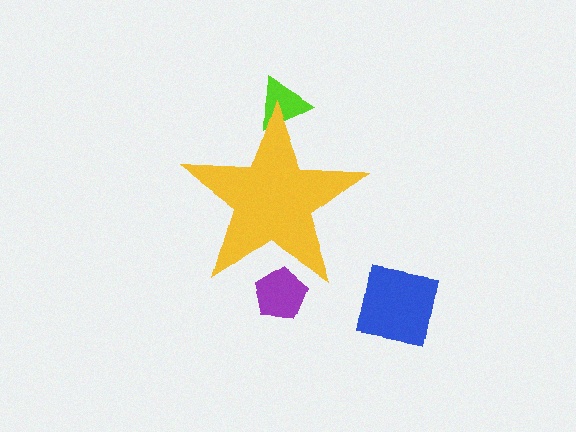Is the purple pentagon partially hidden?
Yes, the purple pentagon is partially hidden behind the yellow star.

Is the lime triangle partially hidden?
Yes, the lime triangle is partially hidden behind the yellow star.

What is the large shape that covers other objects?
A yellow star.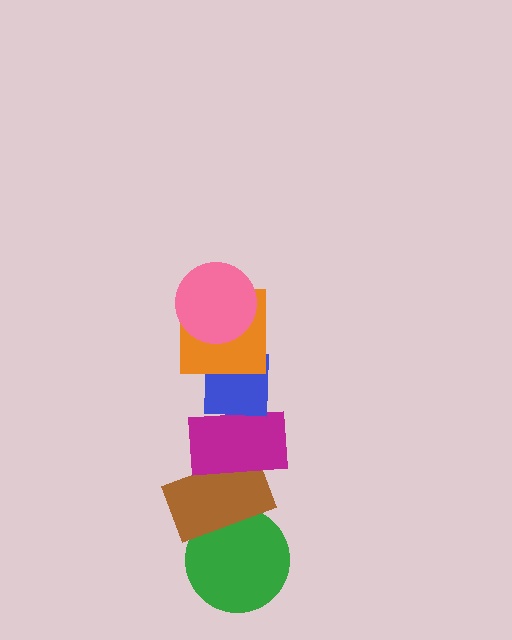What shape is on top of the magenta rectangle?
The blue square is on top of the magenta rectangle.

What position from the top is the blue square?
The blue square is 3rd from the top.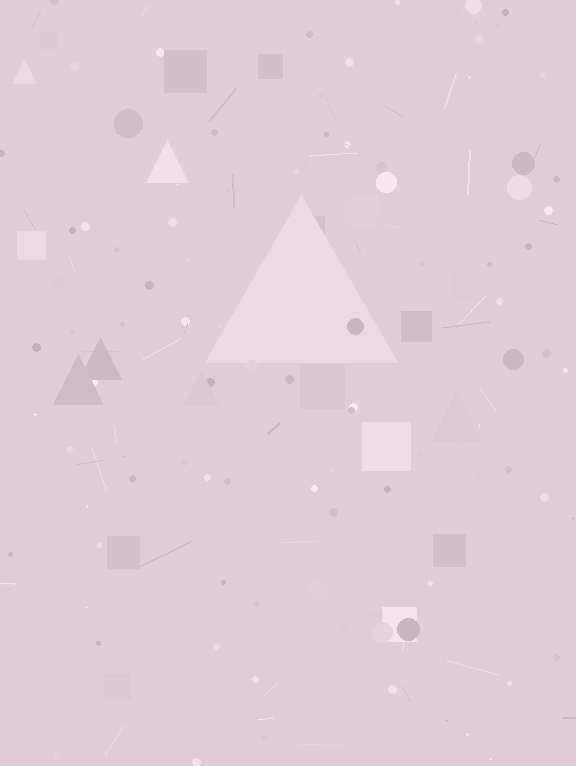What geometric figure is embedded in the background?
A triangle is embedded in the background.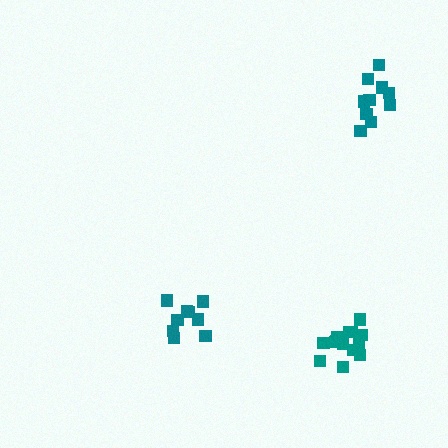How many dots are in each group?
Group 1: 9 dots, Group 2: 10 dots, Group 3: 14 dots (33 total).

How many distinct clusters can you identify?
There are 3 distinct clusters.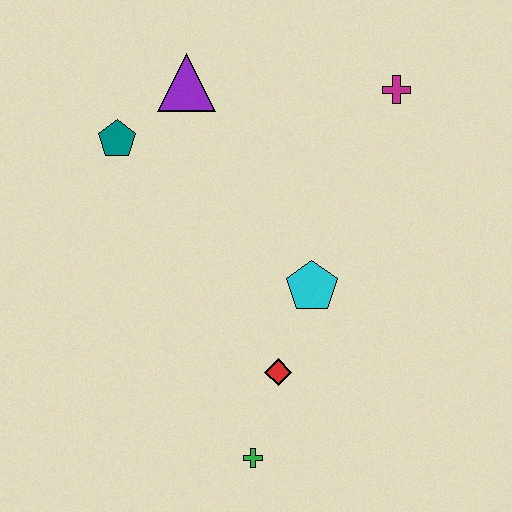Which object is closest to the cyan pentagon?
The red diamond is closest to the cyan pentagon.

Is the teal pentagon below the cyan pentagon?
No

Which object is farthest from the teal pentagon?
The green cross is farthest from the teal pentagon.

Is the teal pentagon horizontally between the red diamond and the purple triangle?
No